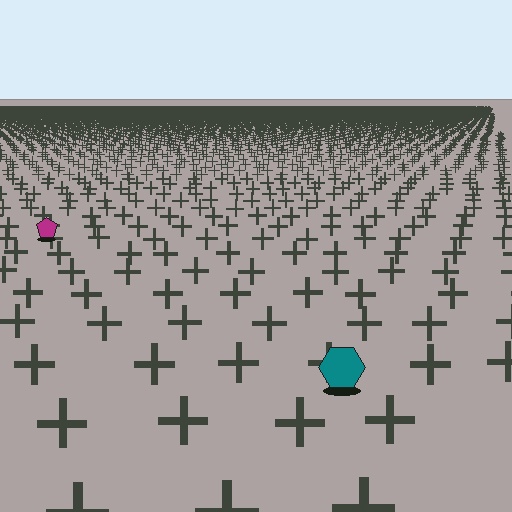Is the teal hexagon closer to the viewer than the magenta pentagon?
Yes. The teal hexagon is closer — you can tell from the texture gradient: the ground texture is coarser near it.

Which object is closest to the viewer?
The teal hexagon is closest. The texture marks near it are larger and more spread out.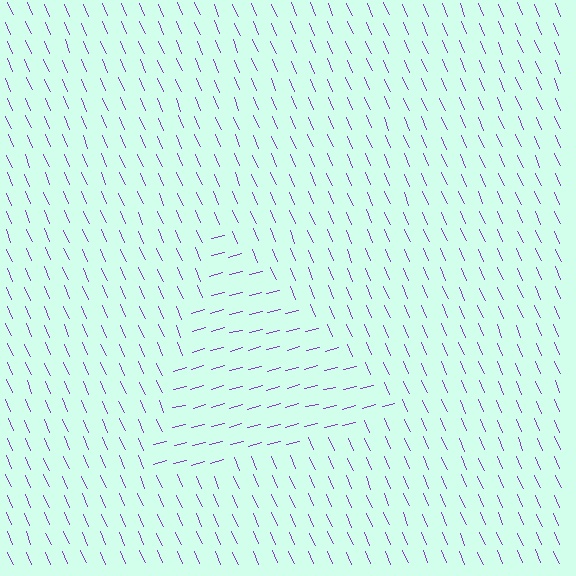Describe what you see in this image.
The image is filled with small purple line segments. A triangle region in the image has lines oriented differently from the surrounding lines, creating a visible texture boundary.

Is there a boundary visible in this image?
Yes, there is a texture boundary formed by a change in line orientation.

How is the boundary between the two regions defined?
The boundary is defined purely by a change in line orientation (approximately 81 degrees difference). All lines are the same color and thickness.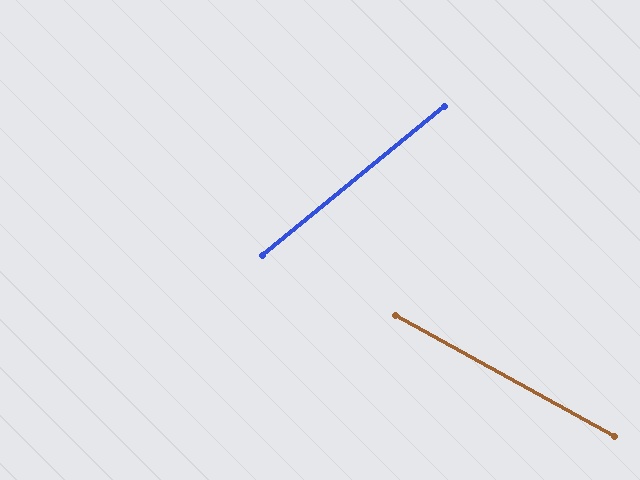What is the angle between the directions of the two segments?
Approximately 68 degrees.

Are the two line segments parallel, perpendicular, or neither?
Neither parallel nor perpendicular — they differ by about 68°.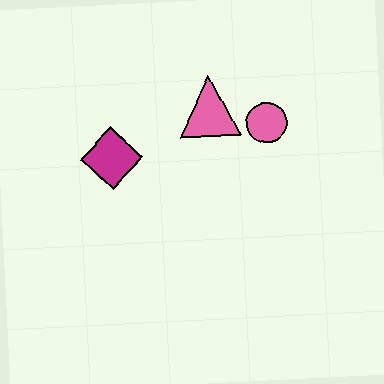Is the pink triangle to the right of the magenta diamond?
Yes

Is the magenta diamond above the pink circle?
No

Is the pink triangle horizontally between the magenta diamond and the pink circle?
Yes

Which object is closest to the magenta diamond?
The pink triangle is closest to the magenta diamond.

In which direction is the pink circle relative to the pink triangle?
The pink circle is to the right of the pink triangle.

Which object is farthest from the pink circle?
The magenta diamond is farthest from the pink circle.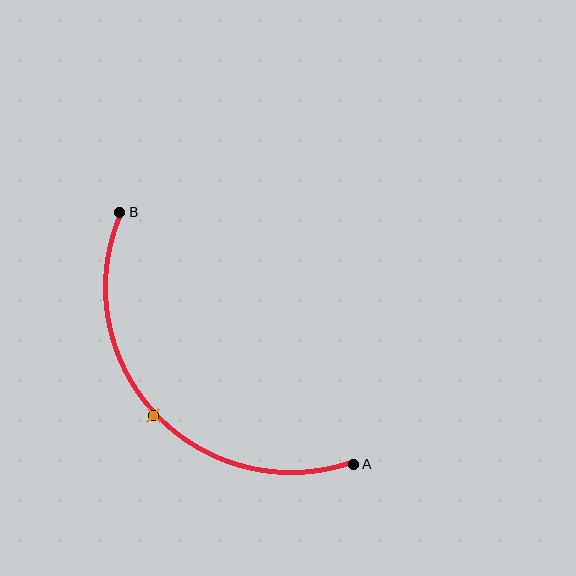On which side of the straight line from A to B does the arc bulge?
The arc bulges below and to the left of the straight line connecting A and B.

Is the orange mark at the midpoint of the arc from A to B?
Yes. The orange mark lies on the arc at equal arc-length from both A and B — it is the arc midpoint.